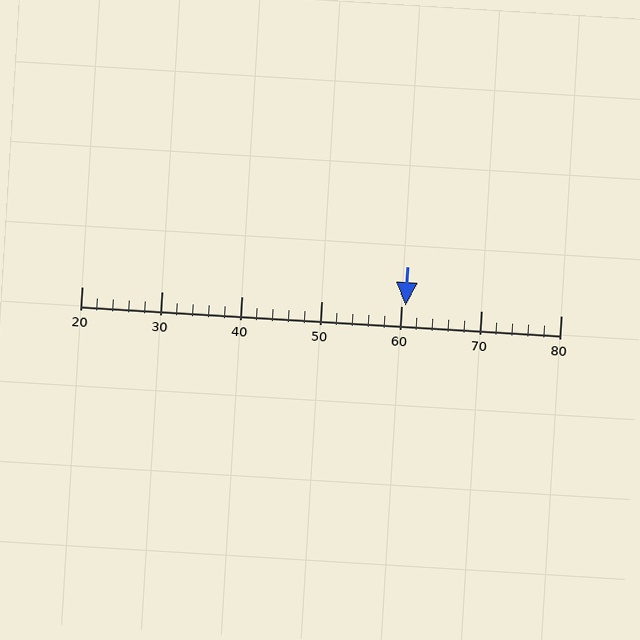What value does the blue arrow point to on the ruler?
The blue arrow points to approximately 61.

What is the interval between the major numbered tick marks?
The major tick marks are spaced 10 units apart.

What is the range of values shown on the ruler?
The ruler shows values from 20 to 80.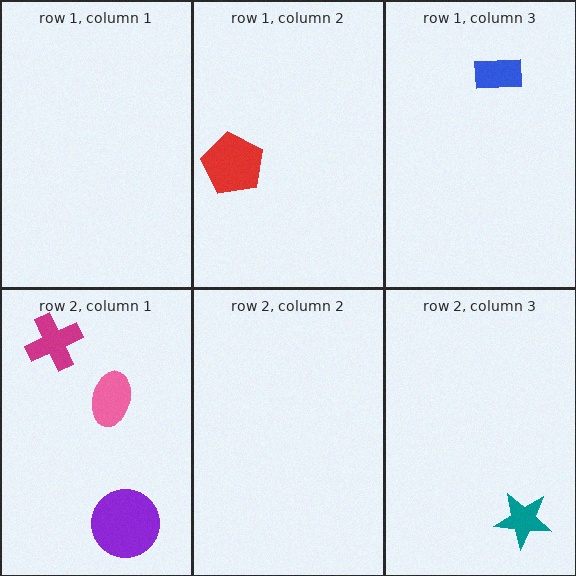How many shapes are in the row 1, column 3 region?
1.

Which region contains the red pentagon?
The row 1, column 2 region.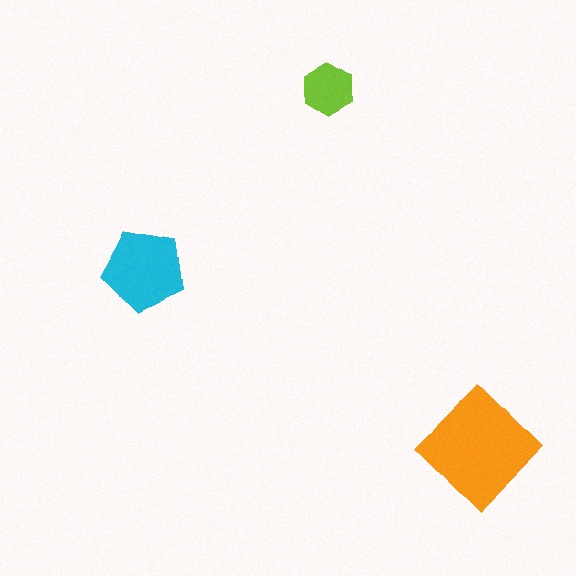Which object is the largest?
The orange diamond.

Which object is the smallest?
The lime hexagon.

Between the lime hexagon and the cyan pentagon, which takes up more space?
The cyan pentagon.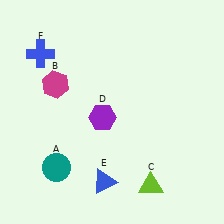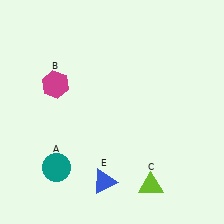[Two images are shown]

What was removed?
The blue cross (F), the purple hexagon (D) were removed in Image 2.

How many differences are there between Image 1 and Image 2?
There are 2 differences between the two images.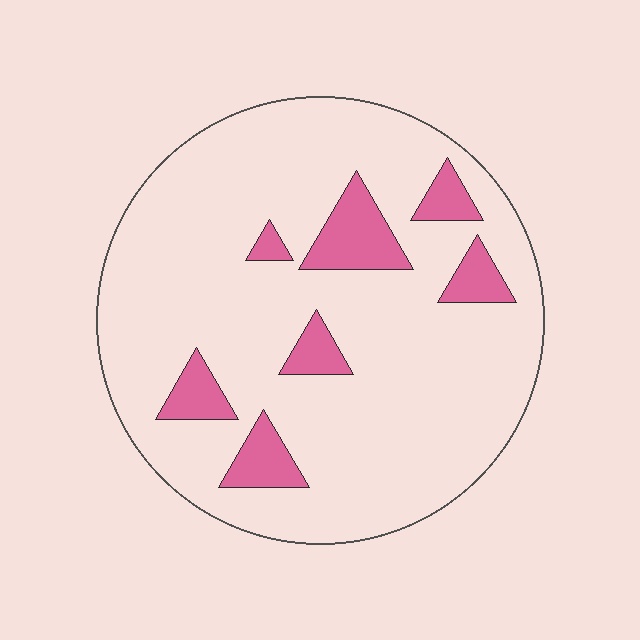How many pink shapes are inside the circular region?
7.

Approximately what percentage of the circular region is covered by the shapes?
Approximately 15%.